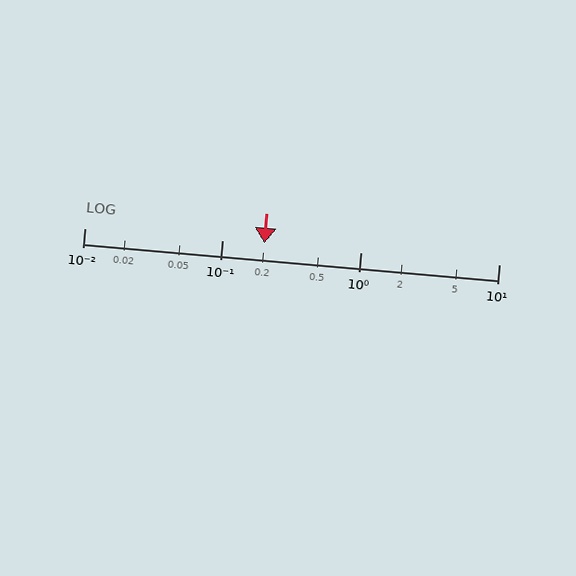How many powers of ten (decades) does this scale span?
The scale spans 3 decades, from 0.01 to 10.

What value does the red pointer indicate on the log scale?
The pointer indicates approximately 0.2.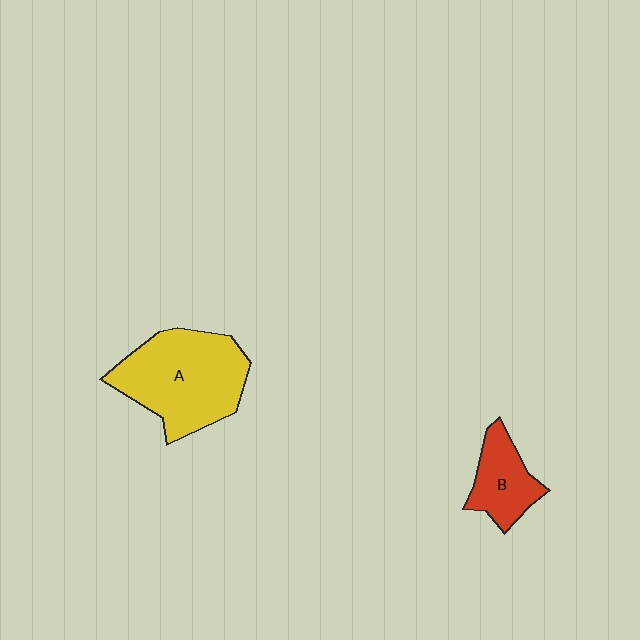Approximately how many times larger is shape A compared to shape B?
Approximately 2.2 times.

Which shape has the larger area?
Shape A (yellow).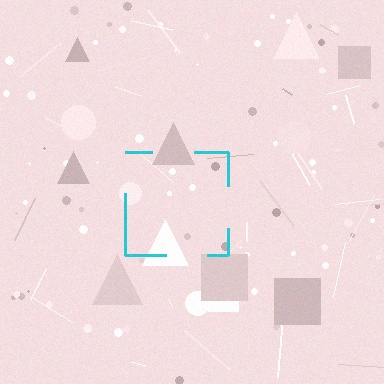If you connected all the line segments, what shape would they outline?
They would outline a square.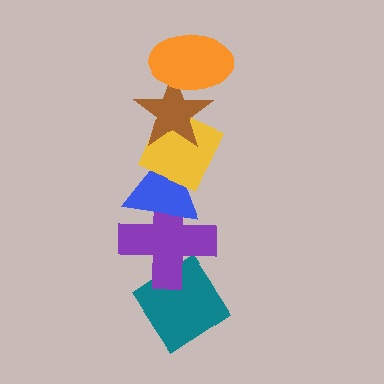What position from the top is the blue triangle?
The blue triangle is 4th from the top.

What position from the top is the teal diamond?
The teal diamond is 6th from the top.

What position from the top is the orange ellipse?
The orange ellipse is 1st from the top.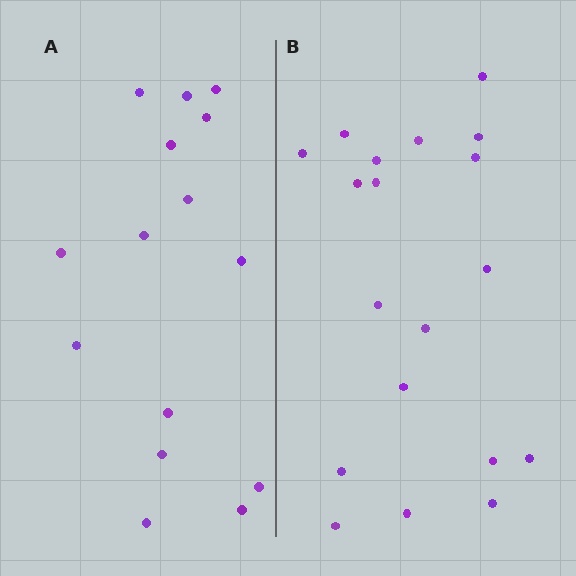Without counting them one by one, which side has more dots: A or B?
Region B (the right region) has more dots.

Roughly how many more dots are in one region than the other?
Region B has about 4 more dots than region A.